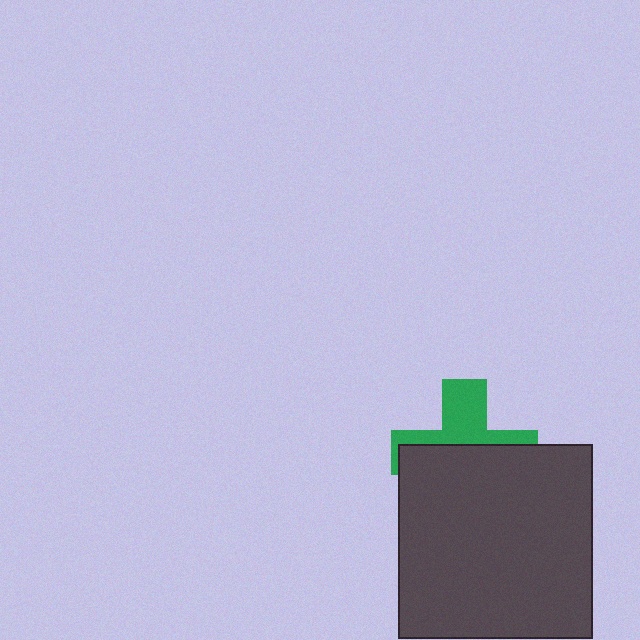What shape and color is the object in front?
The object in front is a dark gray square.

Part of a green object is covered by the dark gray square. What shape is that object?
It is a cross.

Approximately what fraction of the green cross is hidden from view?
Roughly 60% of the green cross is hidden behind the dark gray square.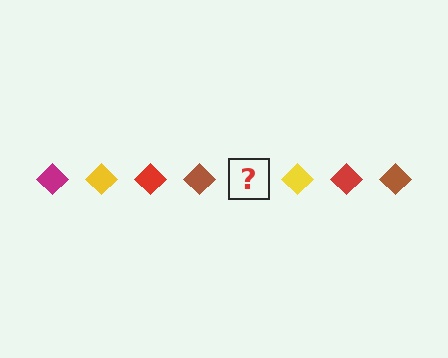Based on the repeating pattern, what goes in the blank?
The blank should be a magenta diamond.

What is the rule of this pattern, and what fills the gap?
The rule is that the pattern cycles through magenta, yellow, red, brown diamonds. The gap should be filled with a magenta diamond.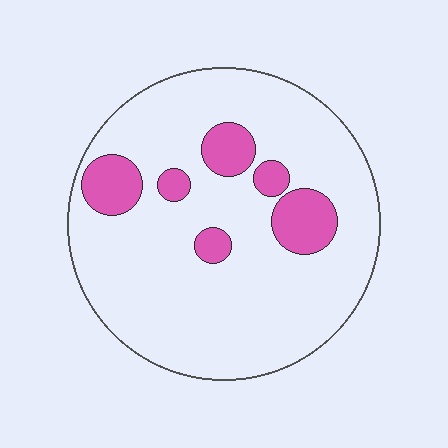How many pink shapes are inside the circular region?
6.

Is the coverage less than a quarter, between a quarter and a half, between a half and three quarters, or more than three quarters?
Less than a quarter.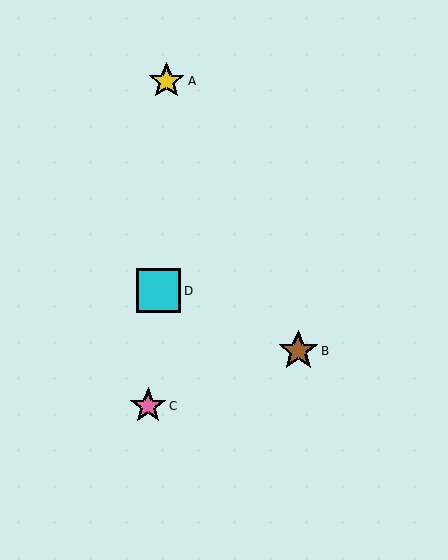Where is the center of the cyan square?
The center of the cyan square is at (159, 291).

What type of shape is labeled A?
Shape A is a yellow star.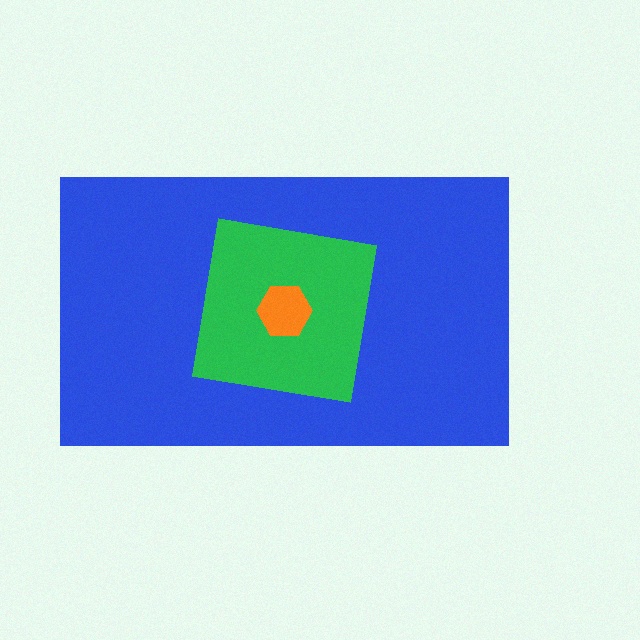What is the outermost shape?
The blue rectangle.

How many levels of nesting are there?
3.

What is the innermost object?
The orange hexagon.